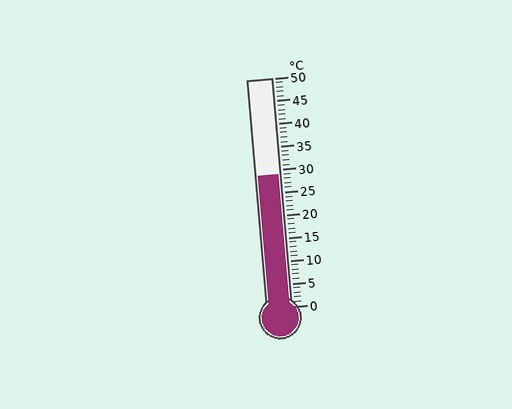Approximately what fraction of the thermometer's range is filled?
The thermometer is filled to approximately 60% of its range.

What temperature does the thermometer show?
The thermometer shows approximately 29°C.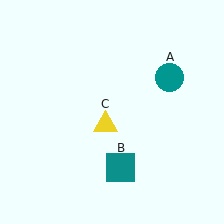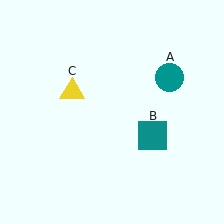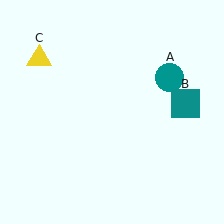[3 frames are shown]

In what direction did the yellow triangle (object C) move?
The yellow triangle (object C) moved up and to the left.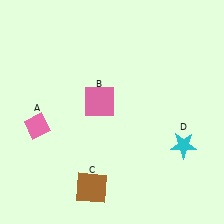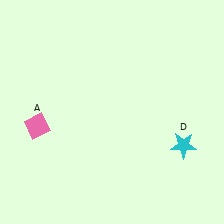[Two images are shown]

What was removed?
The pink square (B), the brown square (C) were removed in Image 2.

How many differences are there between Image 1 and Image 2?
There are 2 differences between the two images.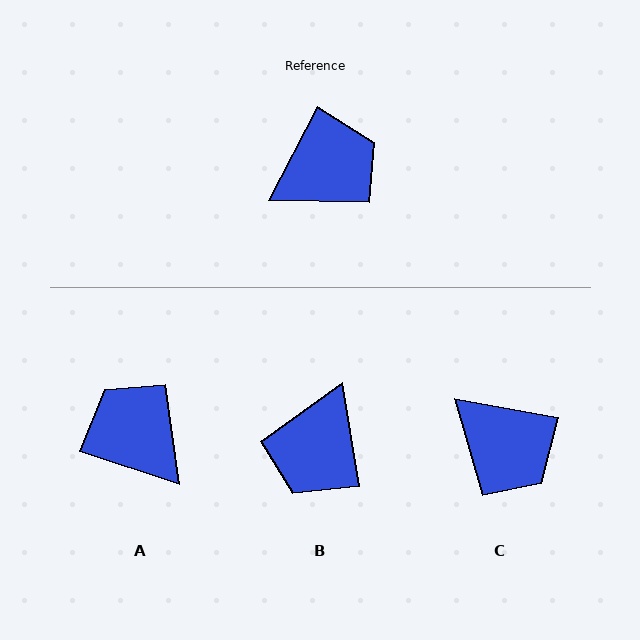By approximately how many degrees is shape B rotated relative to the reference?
Approximately 143 degrees clockwise.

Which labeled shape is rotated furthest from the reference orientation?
B, about 143 degrees away.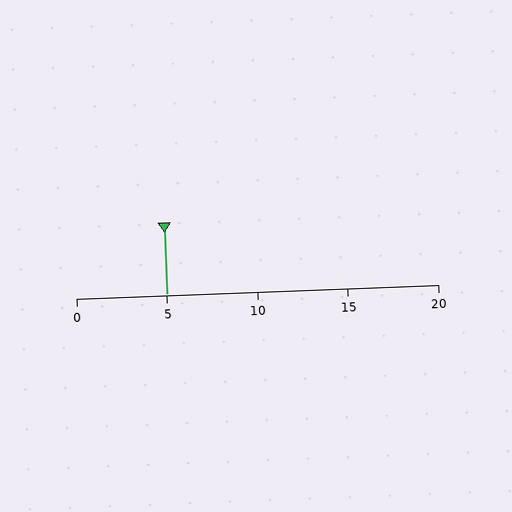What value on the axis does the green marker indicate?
The marker indicates approximately 5.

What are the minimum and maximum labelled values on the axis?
The axis runs from 0 to 20.